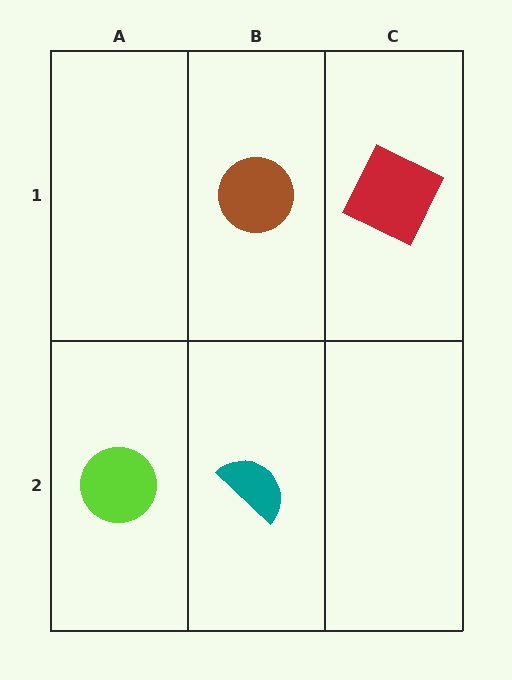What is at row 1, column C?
A red square.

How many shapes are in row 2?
2 shapes.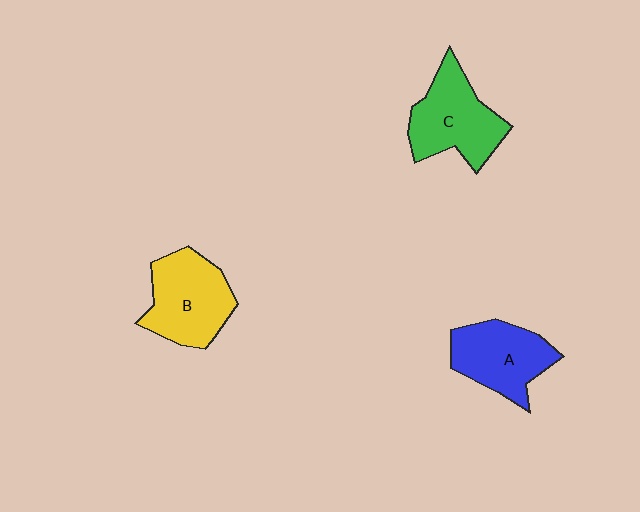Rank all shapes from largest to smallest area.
From largest to smallest: B (yellow), C (green), A (blue).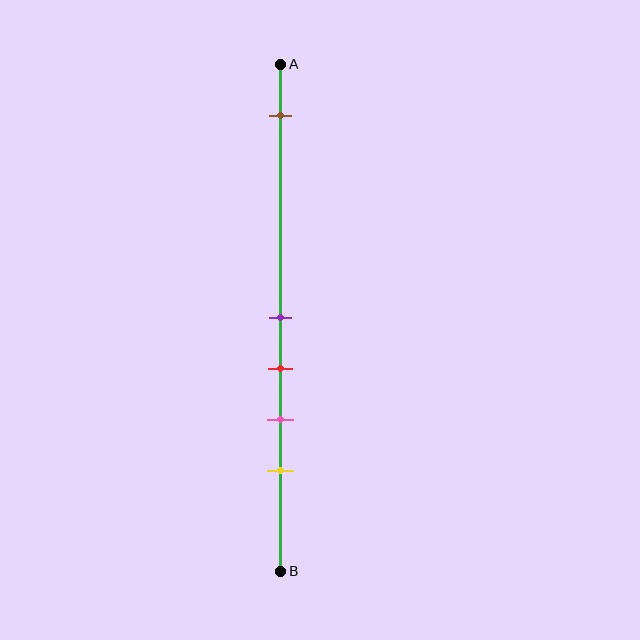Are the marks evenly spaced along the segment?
No, the marks are not evenly spaced.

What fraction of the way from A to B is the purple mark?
The purple mark is approximately 50% (0.5) of the way from A to B.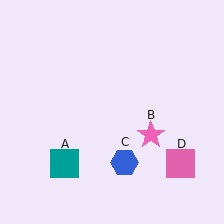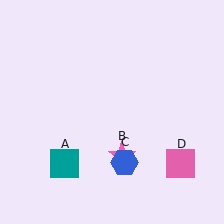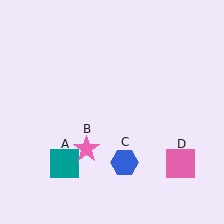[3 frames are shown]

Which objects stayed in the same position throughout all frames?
Teal square (object A) and blue hexagon (object C) and pink square (object D) remained stationary.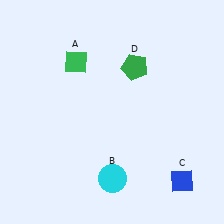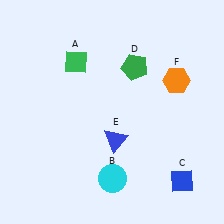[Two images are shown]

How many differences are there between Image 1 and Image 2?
There are 2 differences between the two images.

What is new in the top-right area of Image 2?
An orange hexagon (F) was added in the top-right area of Image 2.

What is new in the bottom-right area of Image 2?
A blue triangle (E) was added in the bottom-right area of Image 2.